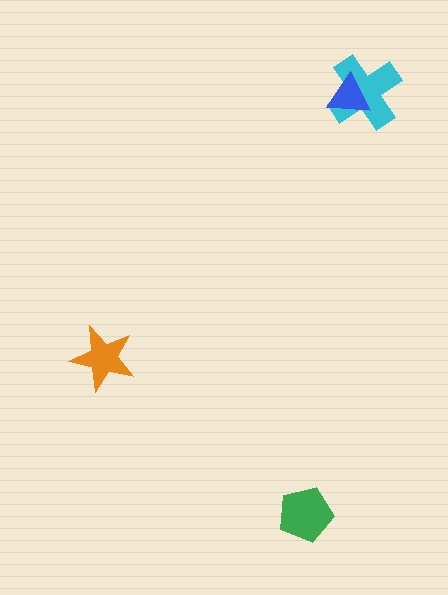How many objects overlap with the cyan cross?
1 object overlaps with the cyan cross.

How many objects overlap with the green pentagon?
0 objects overlap with the green pentagon.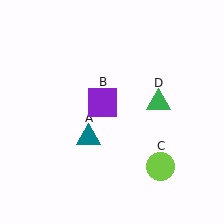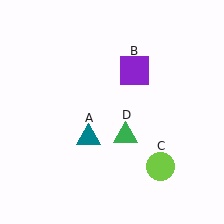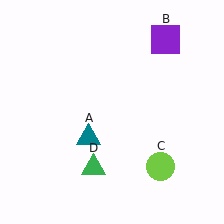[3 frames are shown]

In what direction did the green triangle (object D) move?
The green triangle (object D) moved down and to the left.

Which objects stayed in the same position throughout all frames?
Teal triangle (object A) and lime circle (object C) remained stationary.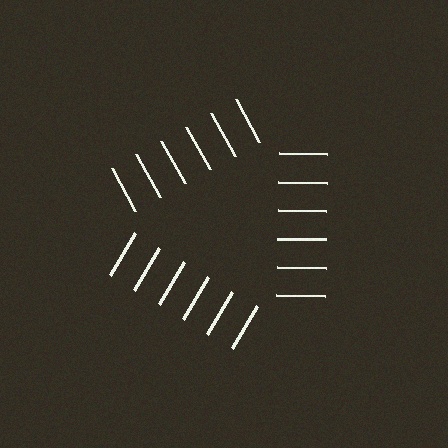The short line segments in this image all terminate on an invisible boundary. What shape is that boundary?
An illusory triangle — the line segments terminate on its edges but no continuous stroke is drawn.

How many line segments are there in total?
18 — 6 along each of the 3 edges.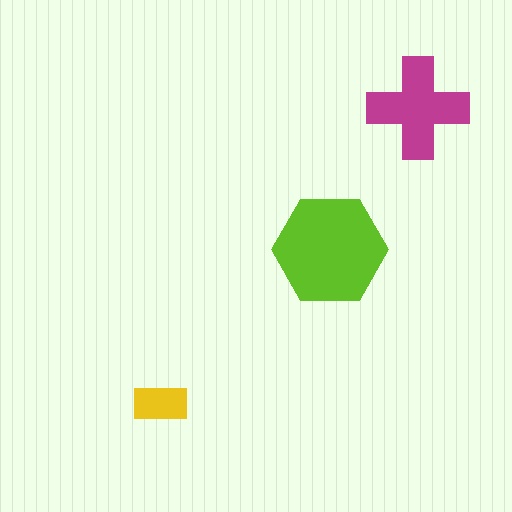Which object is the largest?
The lime hexagon.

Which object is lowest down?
The yellow rectangle is bottommost.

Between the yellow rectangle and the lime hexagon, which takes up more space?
The lime hexagon.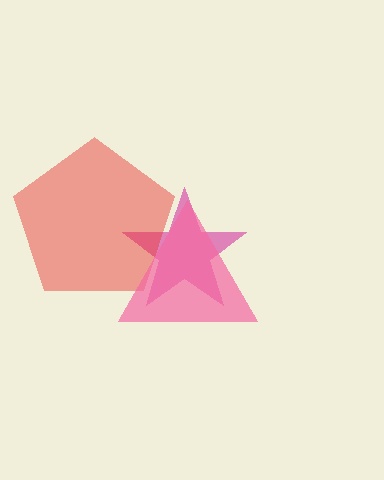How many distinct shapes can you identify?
There are 3 distinct shapes: a magenta star, a red pentagon, a pink triangle.